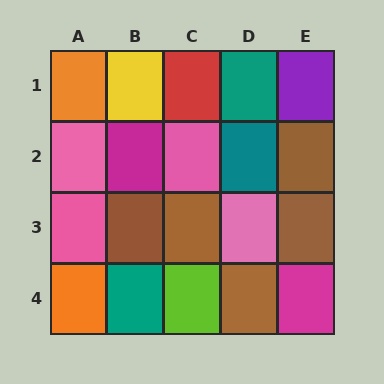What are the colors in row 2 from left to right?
Pink, magenta, pink, teal, brown.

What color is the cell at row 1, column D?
Teal.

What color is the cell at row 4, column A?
Orange.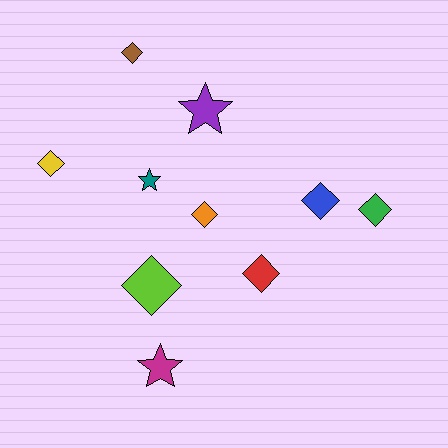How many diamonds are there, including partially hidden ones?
There are 7 diamonds.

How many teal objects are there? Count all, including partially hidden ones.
There is 1 teal object.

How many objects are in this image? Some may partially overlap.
There are 10 objects.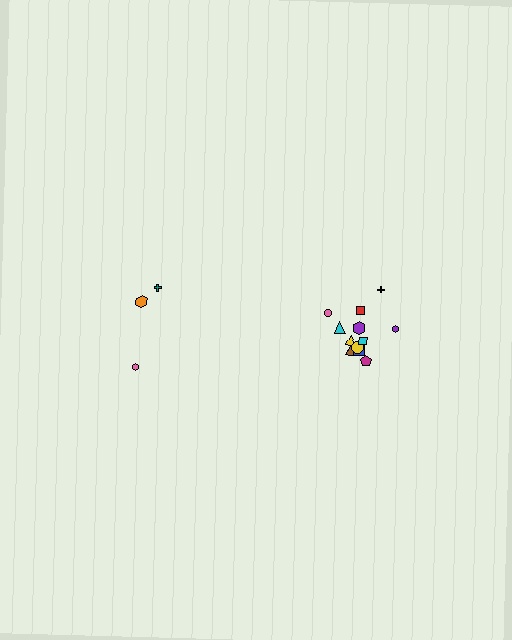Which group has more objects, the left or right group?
The right group.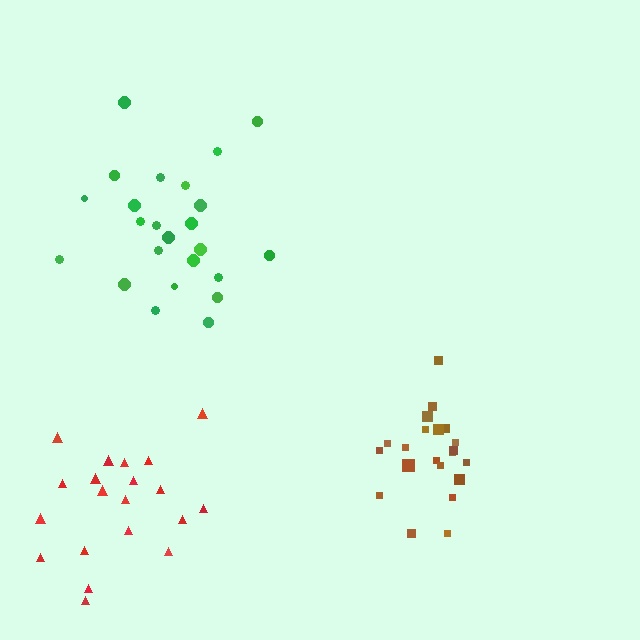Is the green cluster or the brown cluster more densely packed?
Brown.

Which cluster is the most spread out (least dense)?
Red.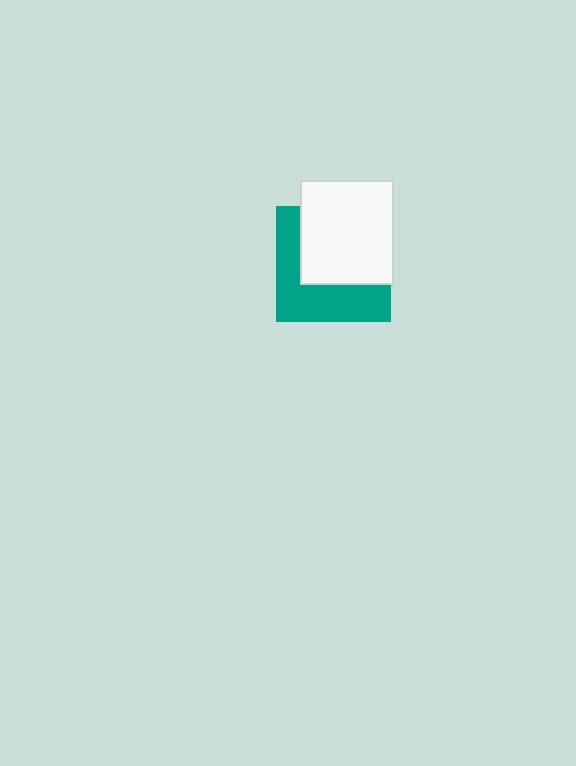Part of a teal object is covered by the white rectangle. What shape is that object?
It is a square.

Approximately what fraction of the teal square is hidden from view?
Roughly 55% of the teal square is hidden behind the white rectangle.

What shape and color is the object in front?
The object in front is a white rectangle.